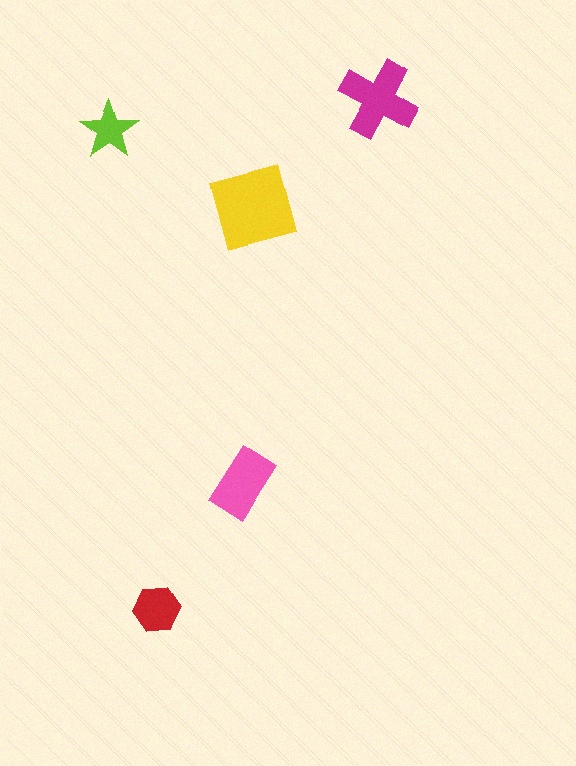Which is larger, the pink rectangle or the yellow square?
The yellow square.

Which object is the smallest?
The lime star.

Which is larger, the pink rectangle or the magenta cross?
The magenta cross.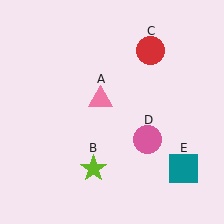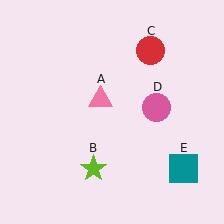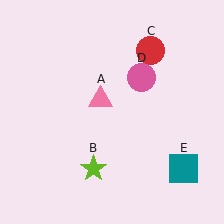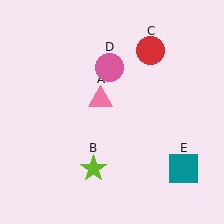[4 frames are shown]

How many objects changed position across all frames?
1 object changed position: pink circle (object D).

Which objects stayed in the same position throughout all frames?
Pink triangle (object A) and lime star (object B) and red circle (object C) and teal square (object E) remained stationary.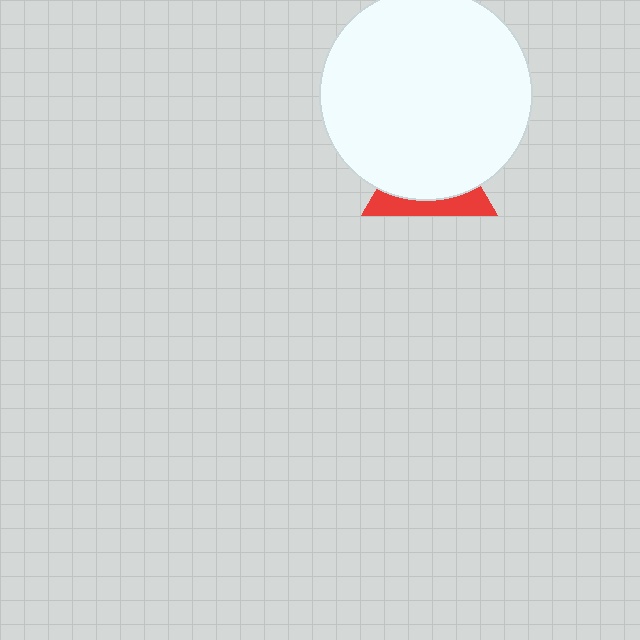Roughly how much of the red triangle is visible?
A small part of it is visible (roughly 30%).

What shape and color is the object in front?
The object in front is a white circle.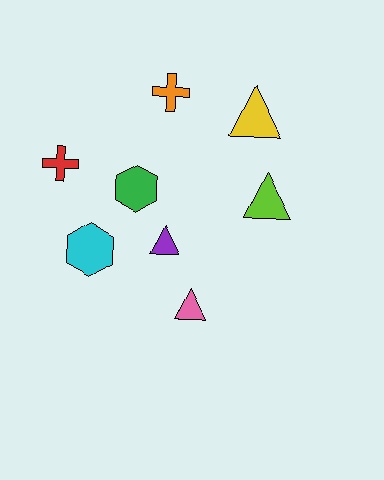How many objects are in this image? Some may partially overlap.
There are 8 objects.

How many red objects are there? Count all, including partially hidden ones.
There is 1 red object.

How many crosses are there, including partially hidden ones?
There are 2 crosses.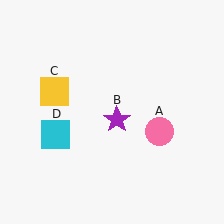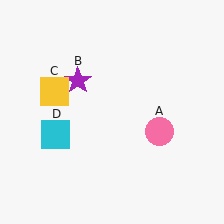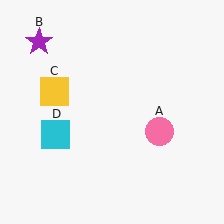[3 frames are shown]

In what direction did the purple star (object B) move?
The purple star (object B) moved up and to the left.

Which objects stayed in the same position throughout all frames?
Pink circle (object A) and yellow square (object C) and cyan square (object D) remained stationary.